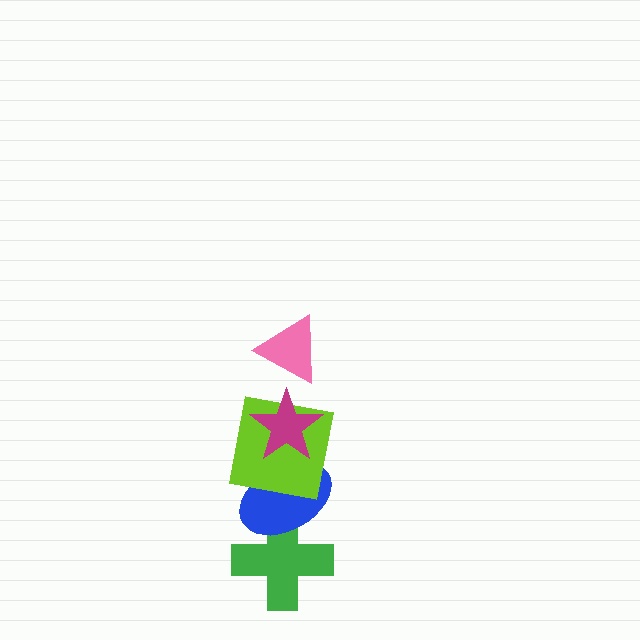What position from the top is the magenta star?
The magenta star is 2nd from the top.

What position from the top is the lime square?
The lime square is 3rd from the top.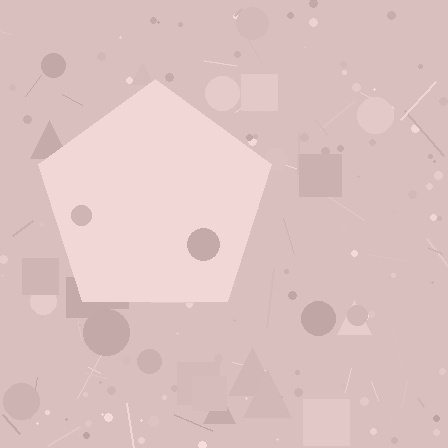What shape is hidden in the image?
A pentagon is hidden in the image.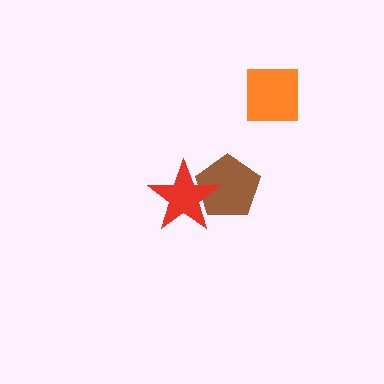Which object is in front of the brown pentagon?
The red star is in front of the brown pentagon.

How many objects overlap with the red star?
1 object overlaps with the red star.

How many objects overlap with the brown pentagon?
1 object overlaps with the brown pentagon.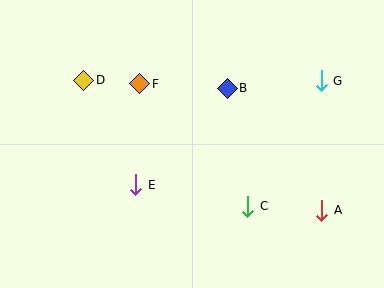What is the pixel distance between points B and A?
The distance between B and A is 154 pixels.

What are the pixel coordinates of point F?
Point F is at (140, 84).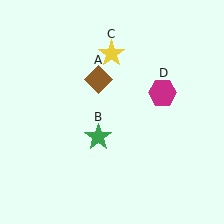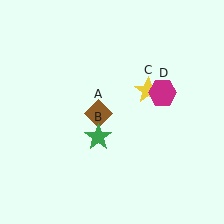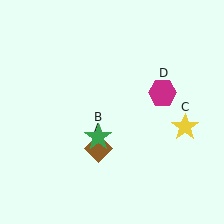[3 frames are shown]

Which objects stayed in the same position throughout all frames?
Green star (object B) and magenta hexagon (object D) remained stationary.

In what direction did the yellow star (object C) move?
The yellow star (object C) moved down and to the right.